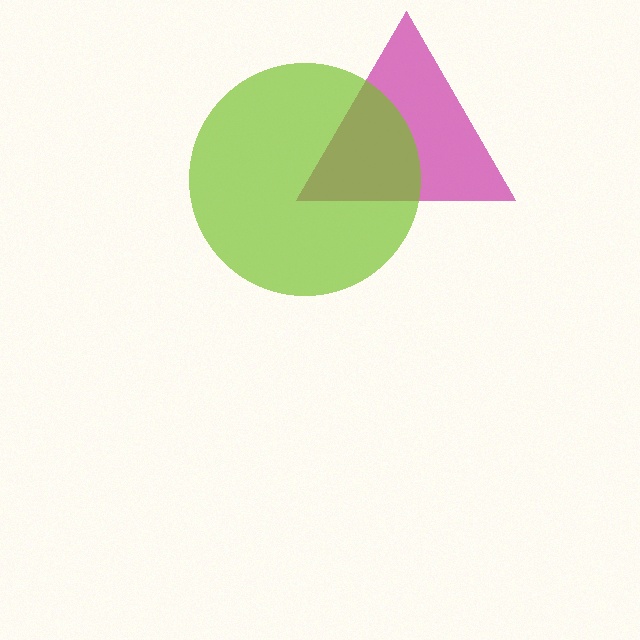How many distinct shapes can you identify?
There are 2 distinct shapes: a magenta triangle, a lime circle.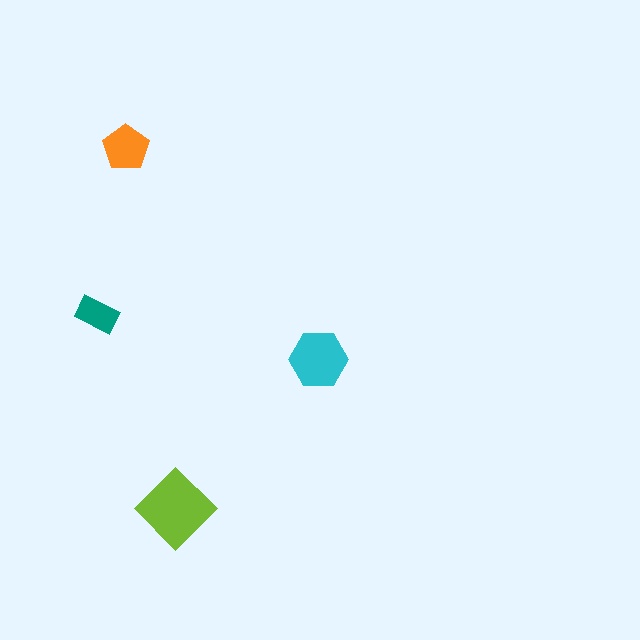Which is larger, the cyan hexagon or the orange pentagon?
The cyan hexagon.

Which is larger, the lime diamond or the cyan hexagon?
The lime diamond.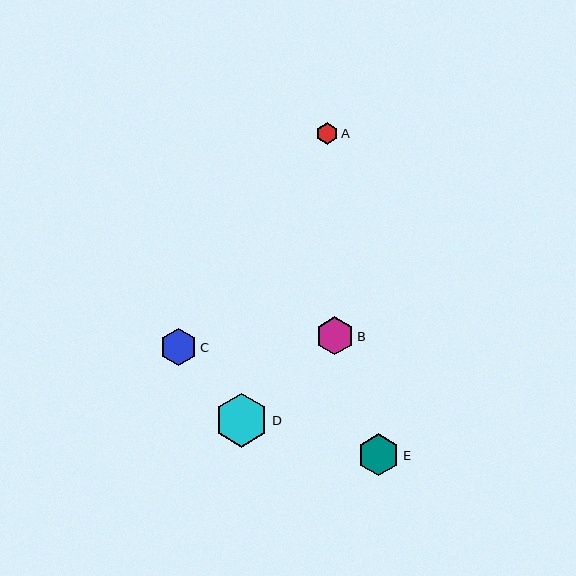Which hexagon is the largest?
Hexagon D is the largest with a size of approximately 54 pixels.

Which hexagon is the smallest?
Hexagon A is the smallest with a size of approximately 22 pixels.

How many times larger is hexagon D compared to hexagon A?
Hexagon D is approximately 2.5 times the size of hexagon A.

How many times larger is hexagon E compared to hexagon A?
Hexagon E is approximately 1.9 times the size of hexagon A.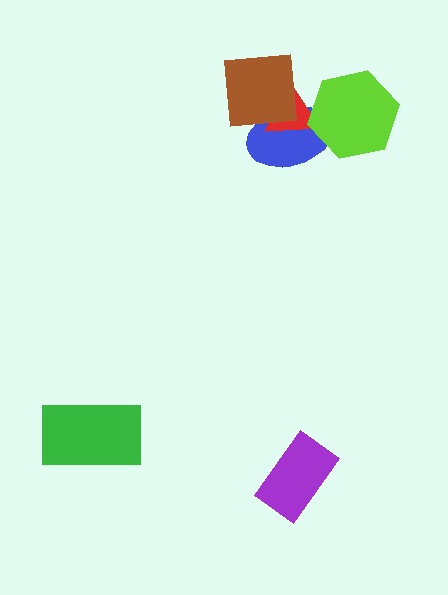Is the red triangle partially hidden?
Yes, it is partially covered by another shape.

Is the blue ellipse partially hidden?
Yes, it is partially covered by another shape.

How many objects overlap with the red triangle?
3 objects overlap with the red triangle.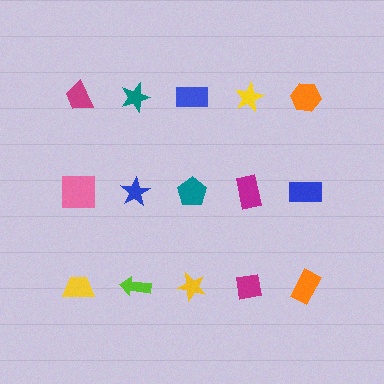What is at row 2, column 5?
A blue rectangle.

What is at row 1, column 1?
A magenta trapezoid.